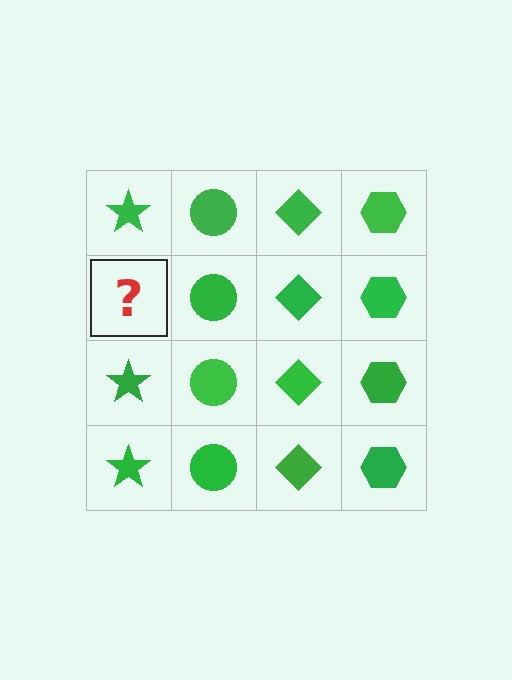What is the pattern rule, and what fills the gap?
The rule is that each column has a consistent shape. The gap should be filled with a green star.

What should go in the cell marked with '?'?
The missing cell should contain a green star.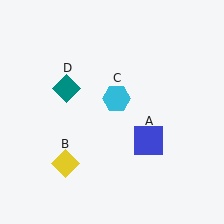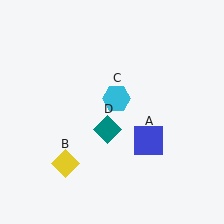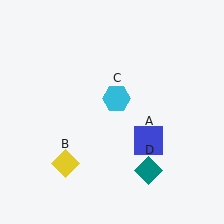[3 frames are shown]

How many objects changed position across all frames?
1 object changed position: teal diamond (object D).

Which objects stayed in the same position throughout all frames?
Blue square (object A) and yellow diamond (object B) and cyan hexagon (object C) remained stationary.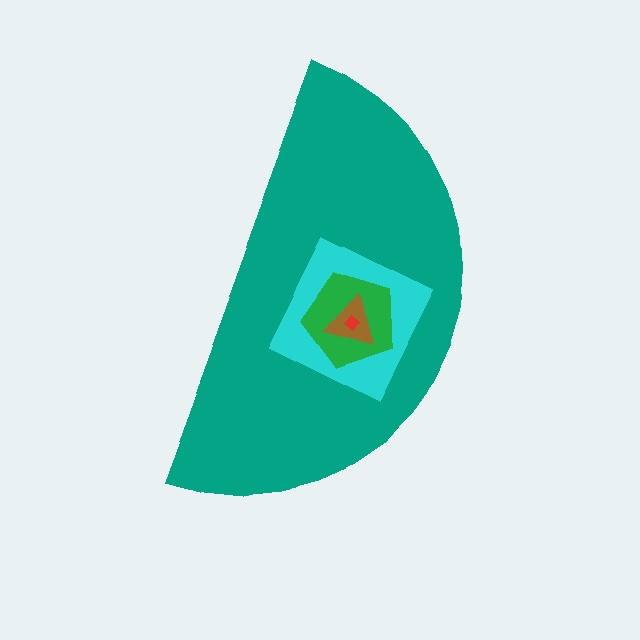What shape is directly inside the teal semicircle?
The cyan square.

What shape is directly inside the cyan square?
The green pentagon.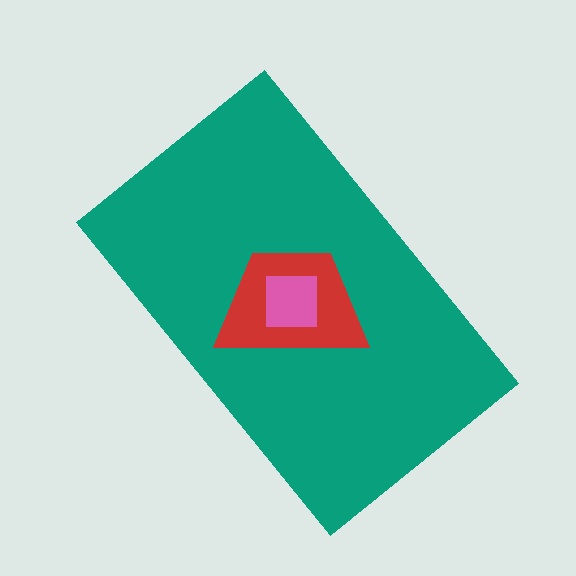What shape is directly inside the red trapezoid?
The pink square.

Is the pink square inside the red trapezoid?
Yes.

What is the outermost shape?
The teal rectangle.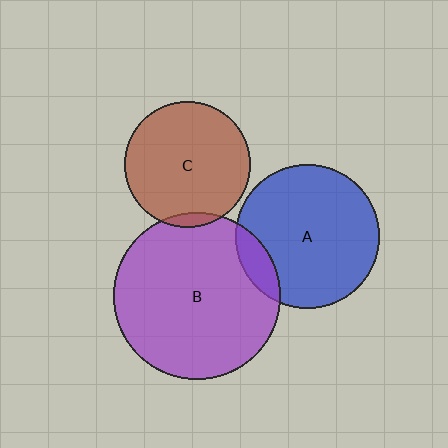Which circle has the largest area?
Circle B (purple).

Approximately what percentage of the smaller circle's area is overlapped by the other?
Approximately 10%.